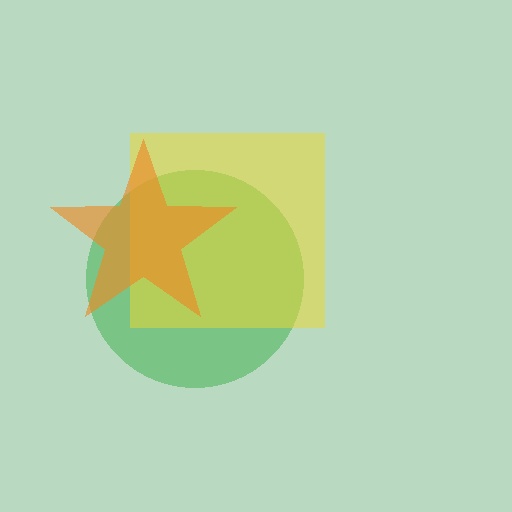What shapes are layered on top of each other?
The layered shapes are: a green circle, a yellow square, an orange star.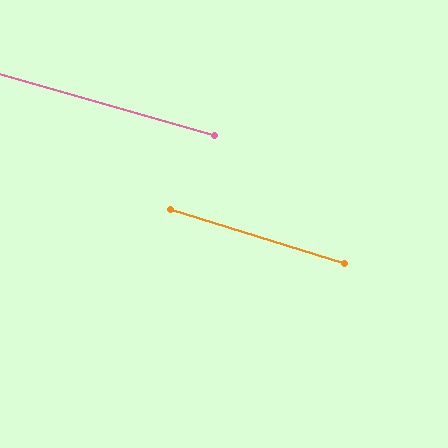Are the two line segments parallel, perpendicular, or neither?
Parallel — their directions differ by only 1.3°.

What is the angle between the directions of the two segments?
Approximately 1 degree.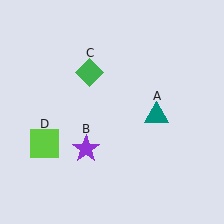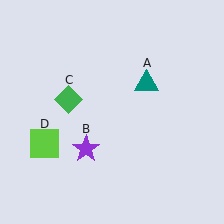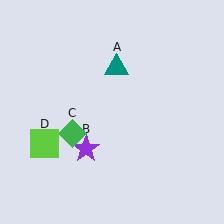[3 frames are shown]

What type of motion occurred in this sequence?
The teal triangle (object A), green diamond (object C) rotated counterclockwise around the center of the scene.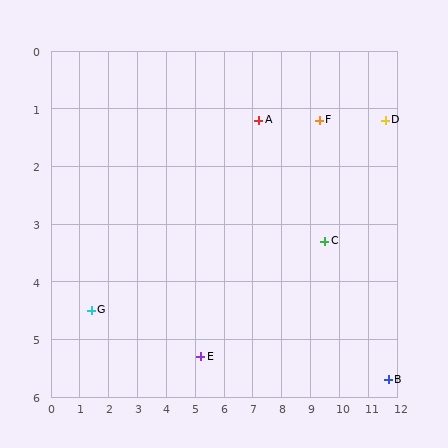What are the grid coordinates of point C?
Point C is at approximately (9.5, 3.3).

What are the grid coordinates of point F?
Point F is at approximately (9.3, 1.2).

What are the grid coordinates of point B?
Point B is at approximately (11.7, 5.7).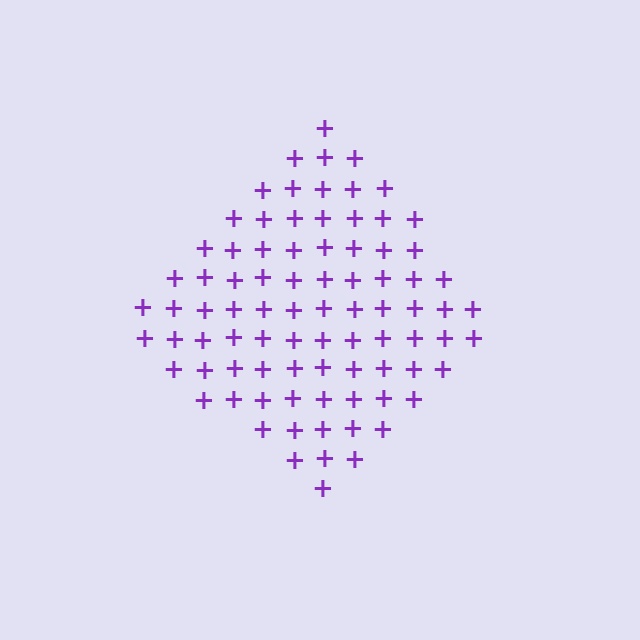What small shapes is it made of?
It is made of small plus signs.